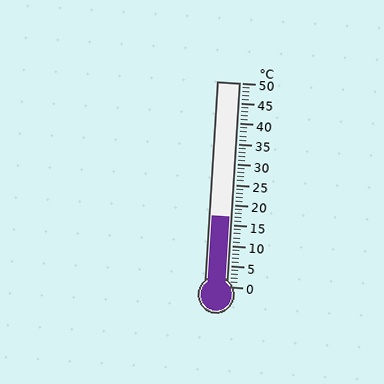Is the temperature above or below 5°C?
The temperature is above 5°C.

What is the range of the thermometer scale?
The thermometer scale ranges from 0°C to 50°C.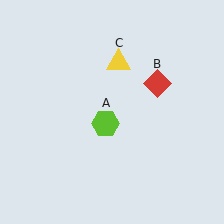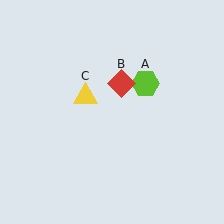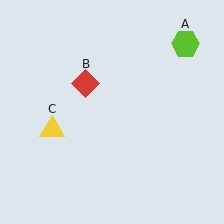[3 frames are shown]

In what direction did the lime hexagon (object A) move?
The lime hexagon (object A) moved up and to the right.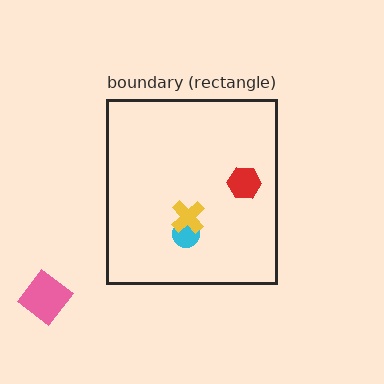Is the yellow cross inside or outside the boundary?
Inside.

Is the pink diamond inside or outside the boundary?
Outside.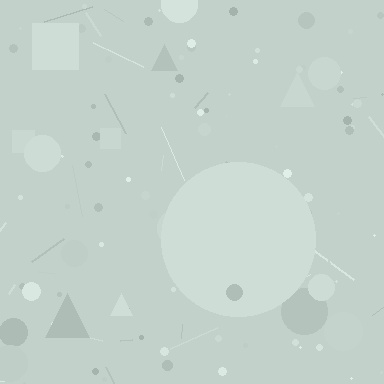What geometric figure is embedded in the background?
A circle is embedded in the background.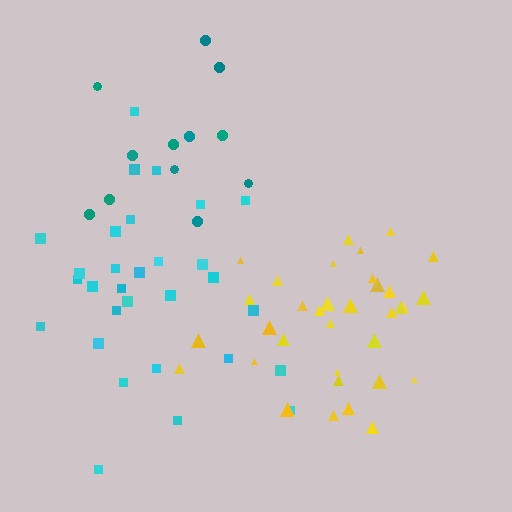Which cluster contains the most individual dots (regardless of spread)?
Yellow (34).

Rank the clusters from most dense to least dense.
yellow, cyan, teal.